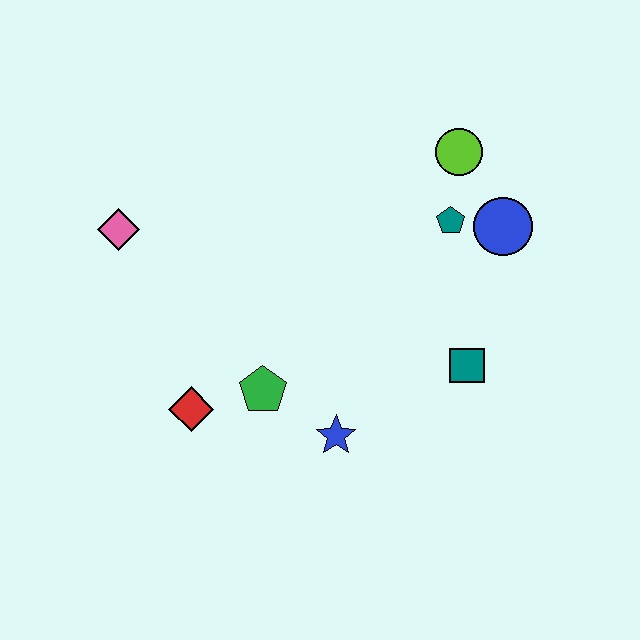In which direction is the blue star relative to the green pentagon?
The blue star is to the right of the green pentagon.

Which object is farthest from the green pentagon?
The lime circle is farthest from the green pentagon.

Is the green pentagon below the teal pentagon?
Yes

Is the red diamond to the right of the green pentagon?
No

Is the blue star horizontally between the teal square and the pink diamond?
Yes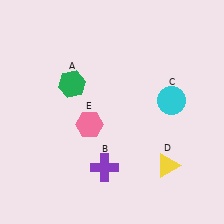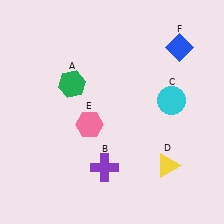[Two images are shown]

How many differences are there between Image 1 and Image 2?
There is 1 difference between the two images.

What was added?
A blue diamond (F) was added in Image 2.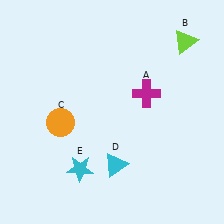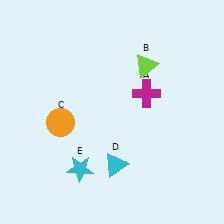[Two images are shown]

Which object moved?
The lime triangle (B) moved left.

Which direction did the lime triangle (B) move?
The lime triangle (B) moved left.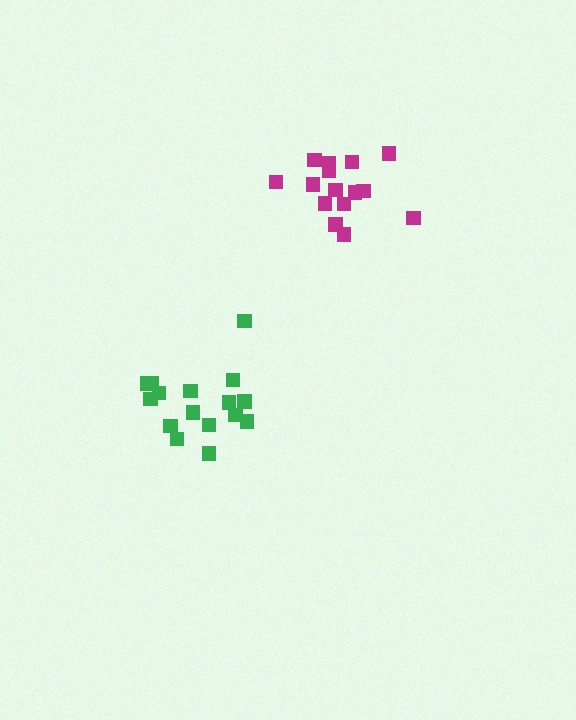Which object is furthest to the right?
The magenta cluster is rightmost.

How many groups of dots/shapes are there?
There are 2 groups.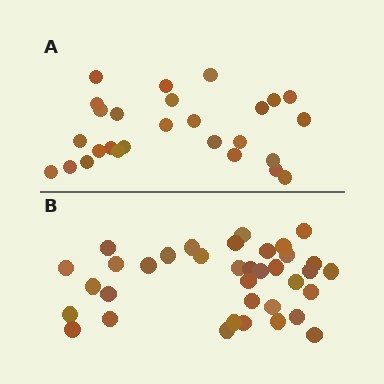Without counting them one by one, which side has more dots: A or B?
Region B (the bottom region) has more dots.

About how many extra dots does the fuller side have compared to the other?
Region B has roughly 8 or so more dots than region A.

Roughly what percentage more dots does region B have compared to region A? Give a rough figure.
About 35% more.